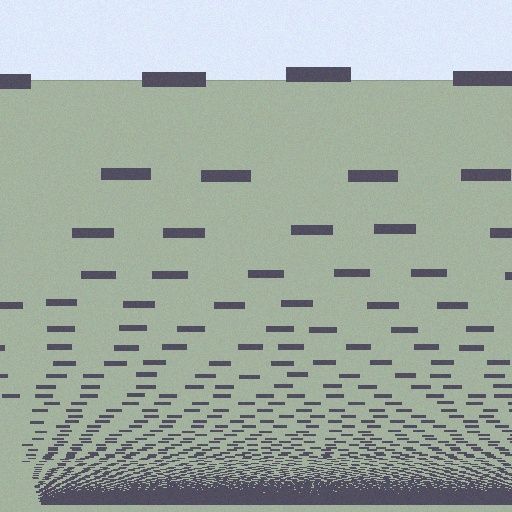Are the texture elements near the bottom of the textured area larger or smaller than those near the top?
Smaller. The gradient is inverted — elements near the bottom are smaller and denser.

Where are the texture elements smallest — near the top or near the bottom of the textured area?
Near the bottom.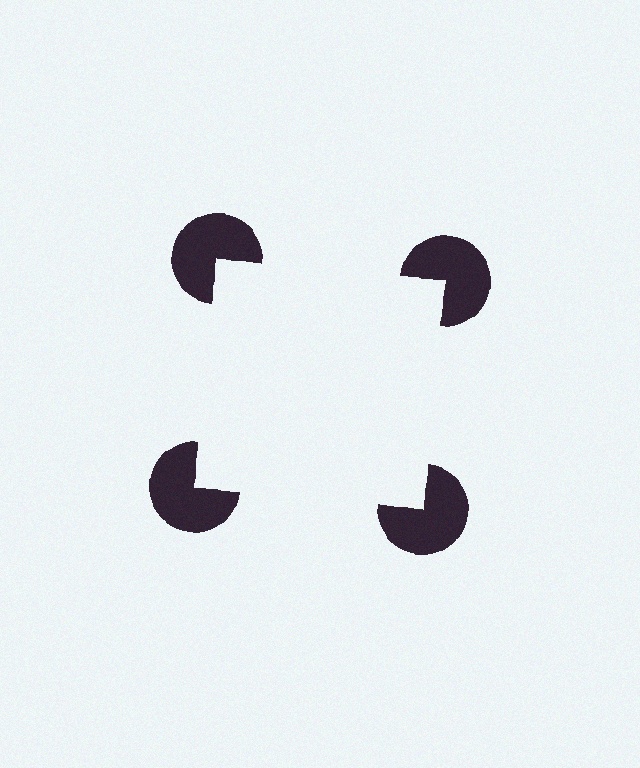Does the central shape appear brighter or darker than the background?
It typically appears slightly brighter than the background, even though no actual brightness change is drawn.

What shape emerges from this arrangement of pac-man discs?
An illusory square — its edges are inferred from the aligned wedge cuts in the pac-man discs, not physically drawn.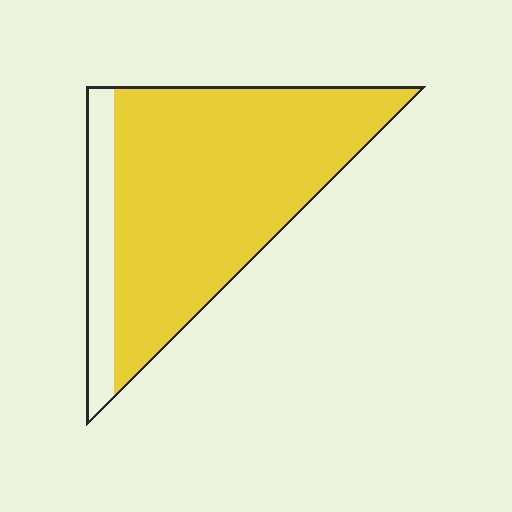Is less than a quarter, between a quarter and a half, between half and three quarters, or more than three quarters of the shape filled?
More than three quarters.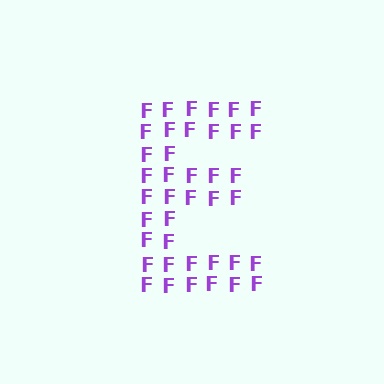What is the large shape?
The large shape is the letter E.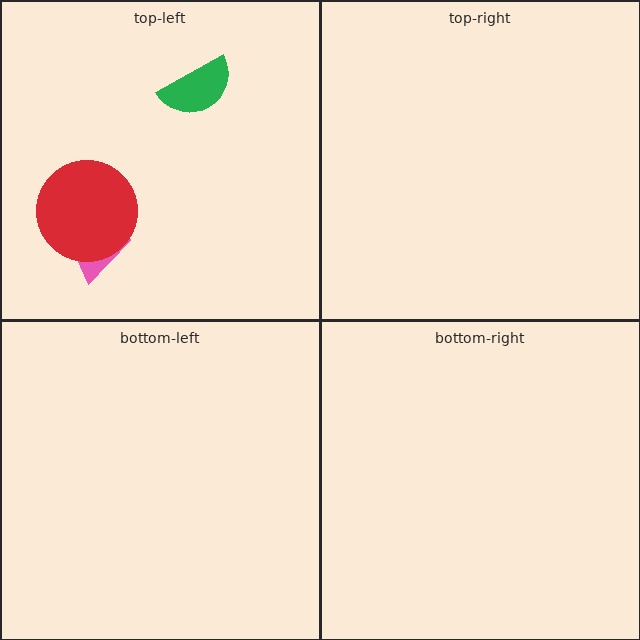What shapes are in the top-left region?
The pink trapezoid, the green semicircle, the red circle.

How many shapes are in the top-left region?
3.